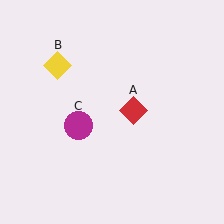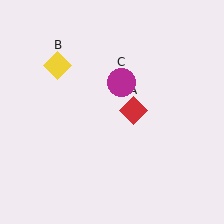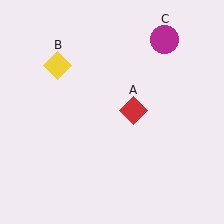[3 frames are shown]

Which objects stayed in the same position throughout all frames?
Red diamond (object A) and yellow diamond (object B) remained stationary.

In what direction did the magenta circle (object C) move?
The magenta circle (object C) moved up and to the right.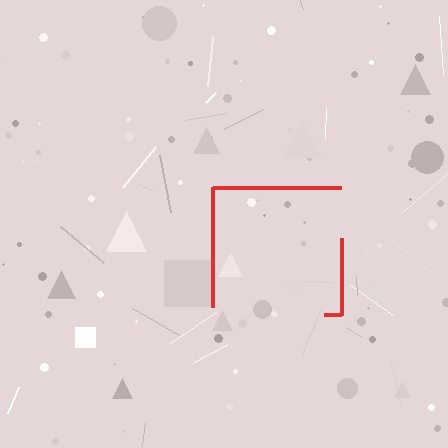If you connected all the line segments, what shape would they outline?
They would outline a square.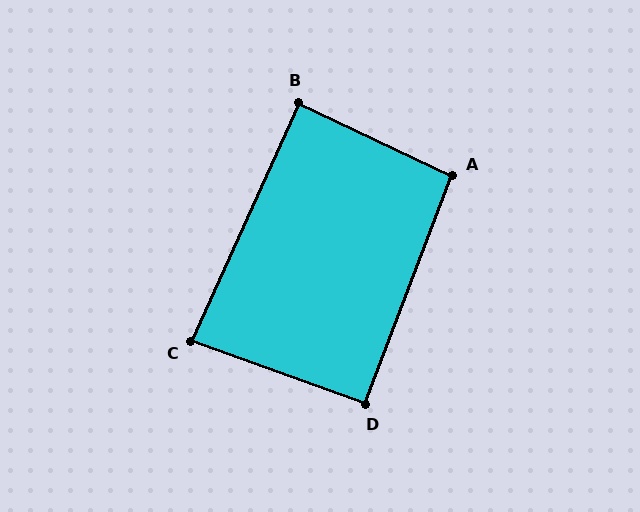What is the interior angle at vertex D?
Approximately 91 degrees (approximately right).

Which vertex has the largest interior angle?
A, at approximately 95 degrees.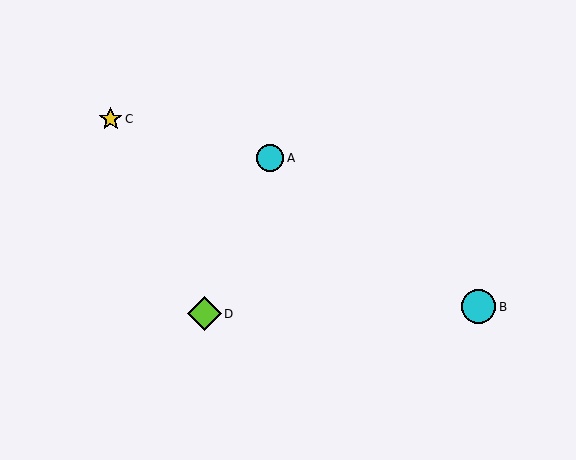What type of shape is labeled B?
Shape B is a cyan circle.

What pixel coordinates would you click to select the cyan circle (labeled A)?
Click at (270, 158) to select the cyan circle A.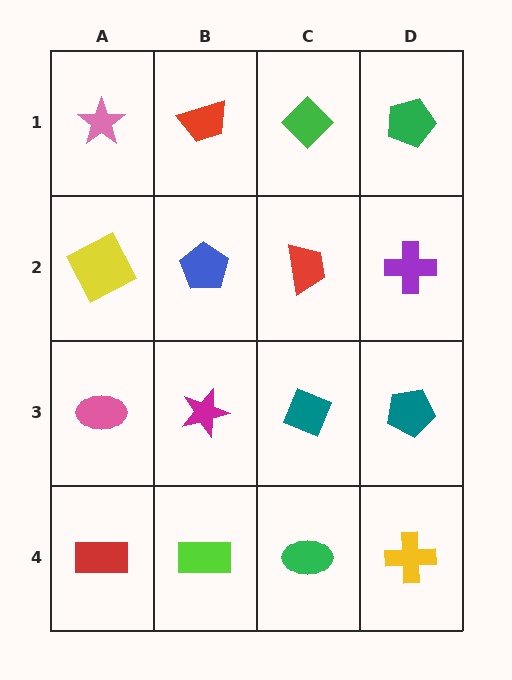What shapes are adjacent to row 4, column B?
A magenta star (row 3, column B), a red rectangle (row 4, column A), a green ellipse (row 4, column C).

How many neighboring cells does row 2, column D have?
3.